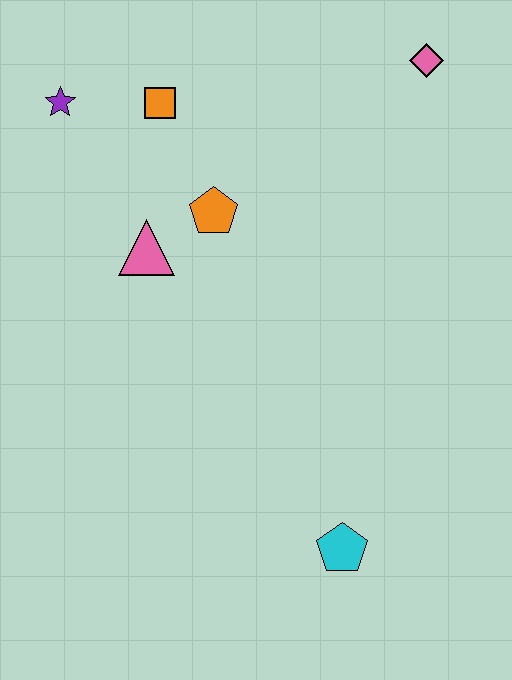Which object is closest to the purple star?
The orange square is closest to the purple star.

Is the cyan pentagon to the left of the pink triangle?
No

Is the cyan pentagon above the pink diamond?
No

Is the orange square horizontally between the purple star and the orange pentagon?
Yes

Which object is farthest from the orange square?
The cyan pentagon is farthest from the orange square.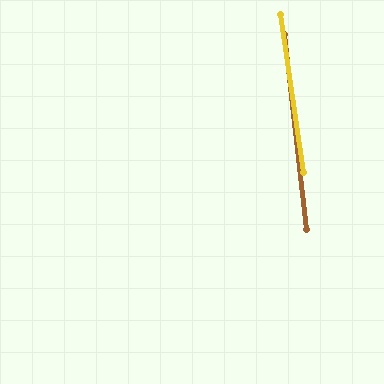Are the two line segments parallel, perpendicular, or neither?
Parallel — their directions differ by only 1.9°.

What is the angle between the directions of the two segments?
Approximately 2 degrees.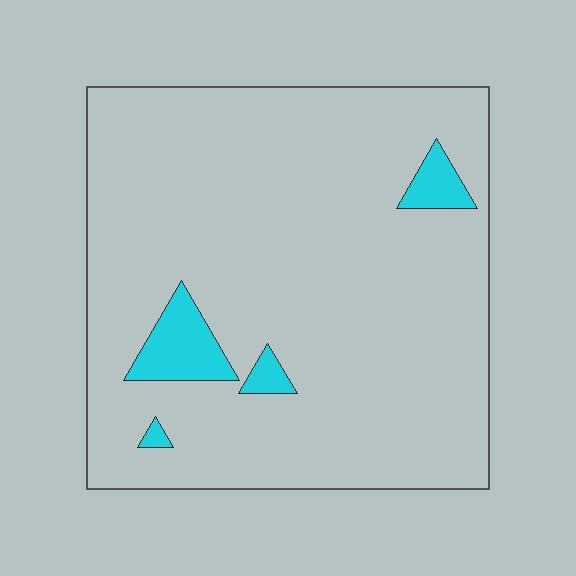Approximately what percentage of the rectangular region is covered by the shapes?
Approximately 5%.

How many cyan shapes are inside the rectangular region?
4.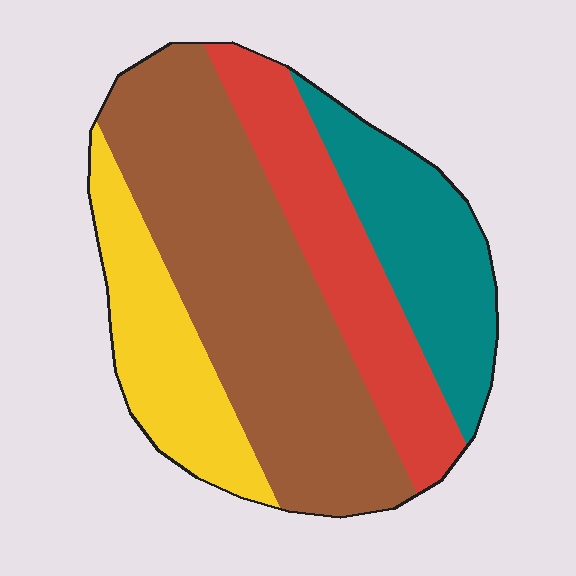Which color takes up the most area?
Brown, at roughly 45%.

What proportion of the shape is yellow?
Yellow covers roughly 15% of the shape.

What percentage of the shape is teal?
Teal covers about 20% of the shape.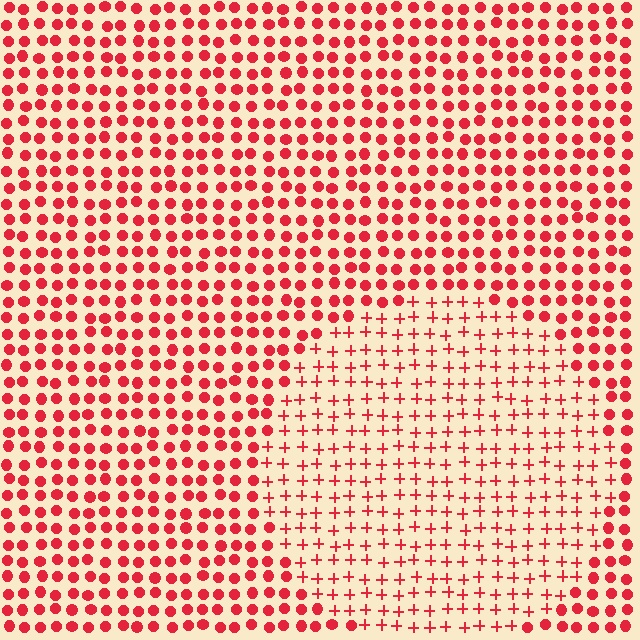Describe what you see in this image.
The image is filled with small red elements arranged in a uniform grid. A circle-shaped region contains plus signs, while the surrounding area contains circles. The boundary is defined purely by the change in element shape.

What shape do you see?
I see a circle.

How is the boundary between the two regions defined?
The boundary is defined by a change in element shape: plus signs inside vs. circles outside. All elements share the same color and spacing.